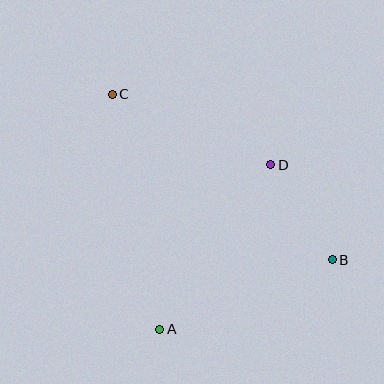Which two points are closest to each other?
Points B and D are closest to each other.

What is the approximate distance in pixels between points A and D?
The distance between A and D is approximately 199 pixels.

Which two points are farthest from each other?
Points B and C are farthest from each other.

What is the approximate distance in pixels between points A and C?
The distance between A and C is approximately 240 pixels.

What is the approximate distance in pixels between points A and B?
The distance between A and B is approximately 186 pixels.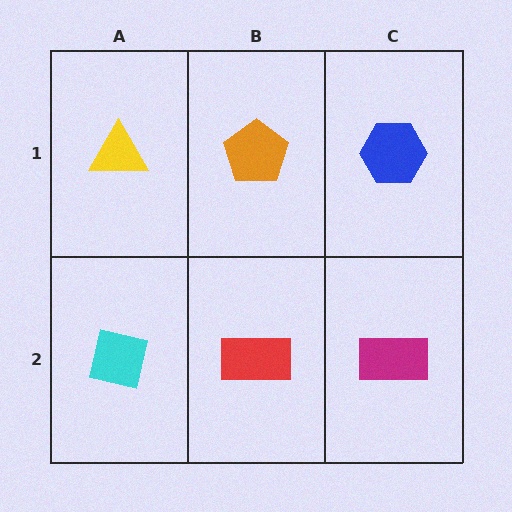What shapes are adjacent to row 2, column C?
A blue hexagon (row 1, column C), a red rectangle (row 2, column B).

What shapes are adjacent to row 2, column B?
An orange pentagon (row 1, column B), a cyan square (row 2, column A), a magenta rectangle (row 2, column C).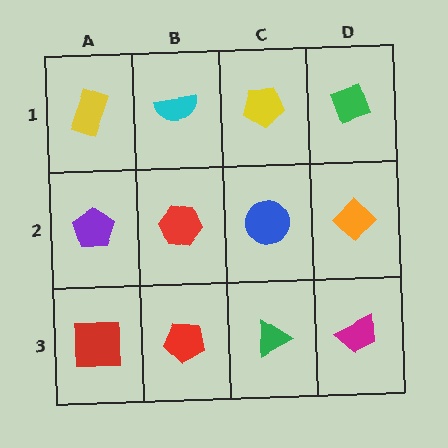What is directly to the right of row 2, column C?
An orange diamond.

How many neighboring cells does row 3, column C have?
3.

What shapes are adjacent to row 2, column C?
A yellow pentagon (row 1, column C), a green triangle (row 3, column C), a red hexagon (row 2, column B), an orange diamond (row 2, column D).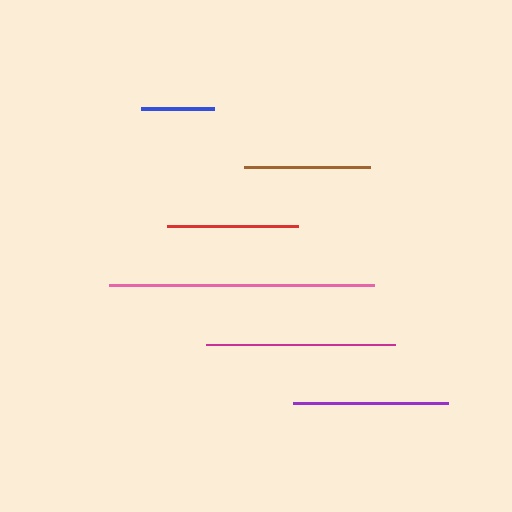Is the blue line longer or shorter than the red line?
The red line is longer than the blue line.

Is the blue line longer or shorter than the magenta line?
The magenta line is longer than the blue line.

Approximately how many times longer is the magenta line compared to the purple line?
The magenta line is approximately 1.2 times the length of the purple line.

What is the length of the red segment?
The red segment is approximately 132 pixels long.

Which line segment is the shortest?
The blue line is the shortest at approximately 73 pixels.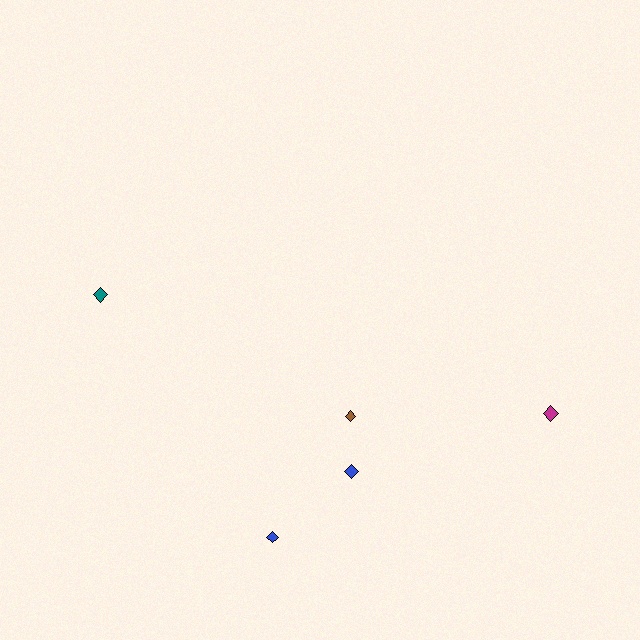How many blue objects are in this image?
There are 2 blue objects.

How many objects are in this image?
There are 5 objects.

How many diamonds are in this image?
There are 5 diamonds.